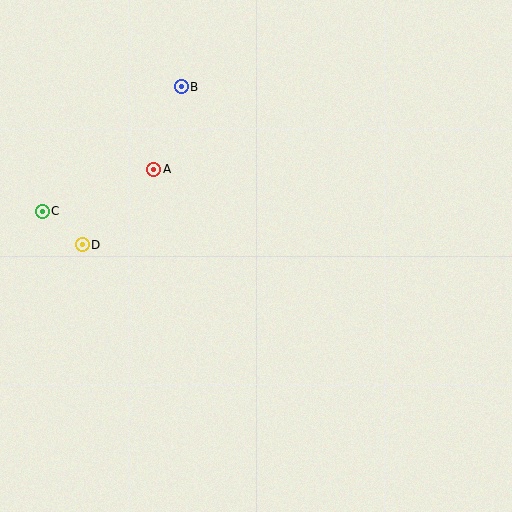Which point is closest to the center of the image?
Point A at (154, 169) is closest to the center.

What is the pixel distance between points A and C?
The distance between A and C is 119 pixels.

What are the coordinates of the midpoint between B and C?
The midpoint between B and C is at (112, 149).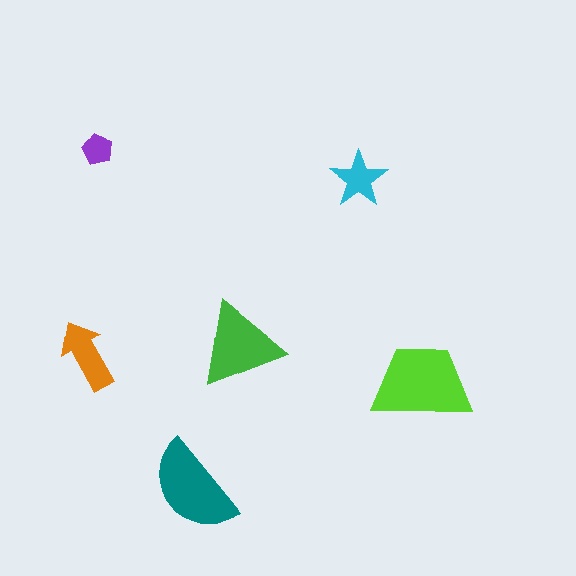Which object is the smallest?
The purple pentagon.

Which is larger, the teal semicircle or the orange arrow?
The teal semicircle.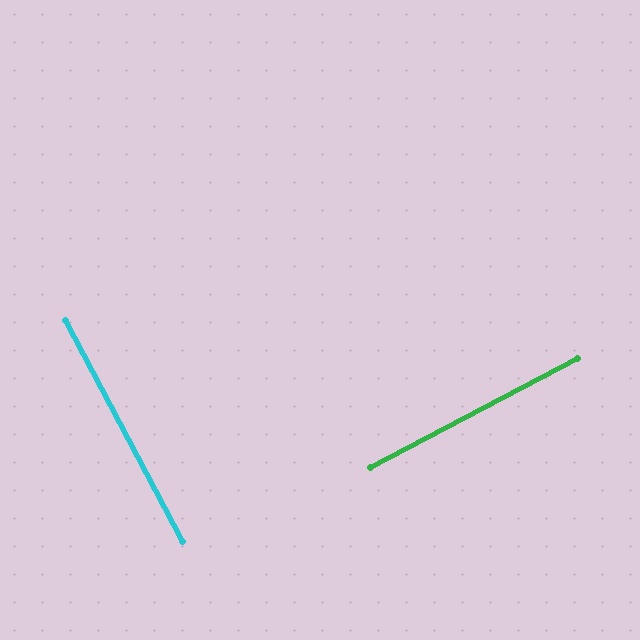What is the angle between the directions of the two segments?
Approximately 90 degrees.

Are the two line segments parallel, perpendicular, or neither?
Perpendicular — they meet at approximately 90°.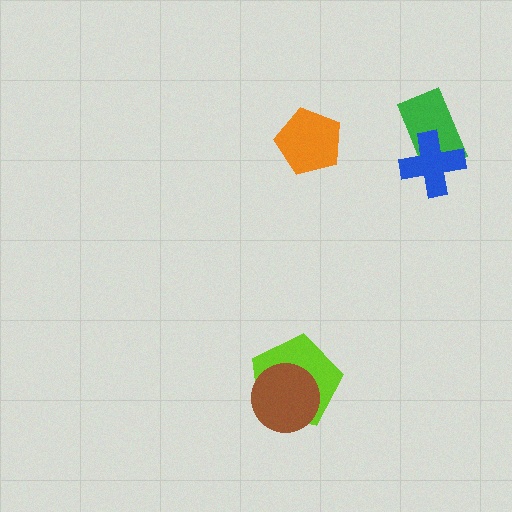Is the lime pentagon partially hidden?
Yes, it is partially covered by another shape.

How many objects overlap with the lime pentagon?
1 object overlaps with the lime pentagon.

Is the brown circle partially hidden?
No, no other shape covers it.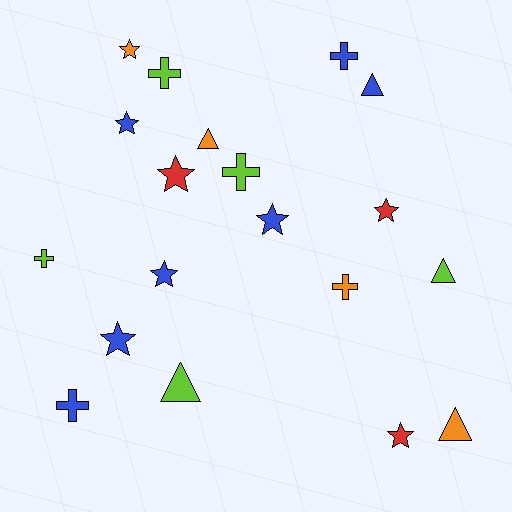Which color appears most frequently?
Blue, with 7 objects.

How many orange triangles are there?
There are 2 orange triangles.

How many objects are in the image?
There are 19 objects.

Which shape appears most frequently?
Star, with 8 objects.